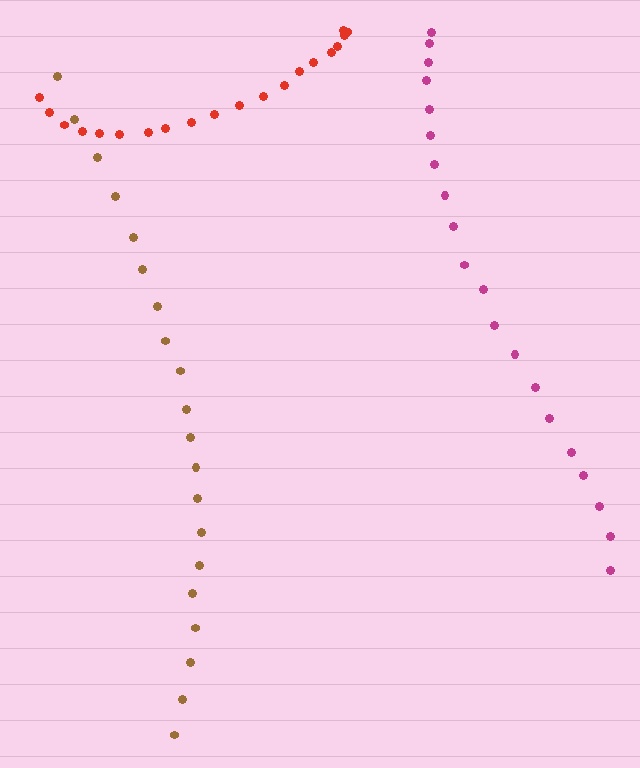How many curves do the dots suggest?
There are 3 distinct paths.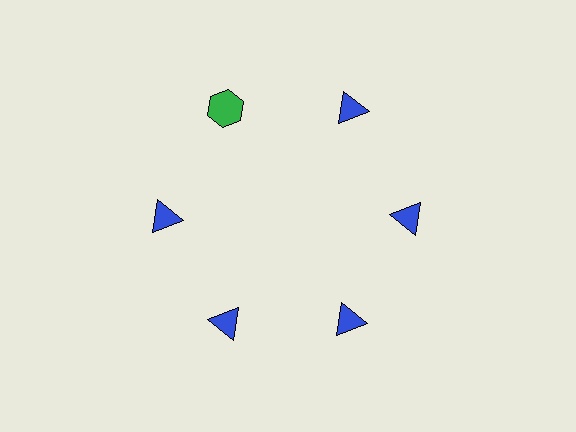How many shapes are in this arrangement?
There are 6 shapes arranged in a ring pattern.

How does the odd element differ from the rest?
It differs in both color (green instead of blue) and shape (hexagon instead of triangle).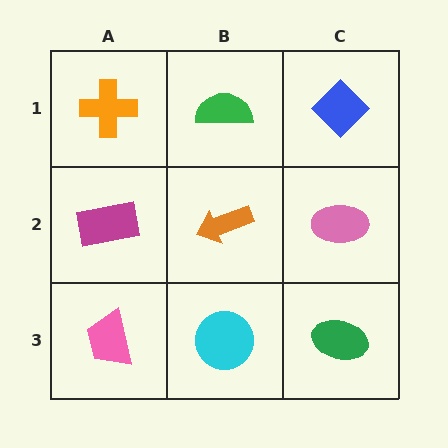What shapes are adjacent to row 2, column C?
A blue diamond (row 1, column C), a green ellipse (row 3, column C), an orange arrow (row 2, column B).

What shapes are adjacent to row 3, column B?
An orange arrow (row 2, column B), a pink trapezoid (row 3, column A), a green ellipse (row 3, column C).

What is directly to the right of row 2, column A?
An orange arrow.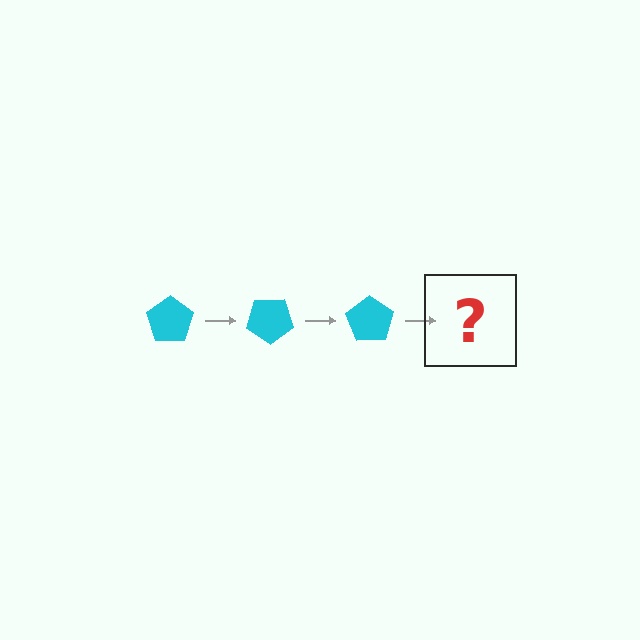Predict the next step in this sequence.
The next step is a cyan pentagon rotated 105 degrees.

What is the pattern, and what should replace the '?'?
The pattern is that the pentagon rotates 35 degrees each step. The '?' should be a cyan pentagon rotated 105 degrees.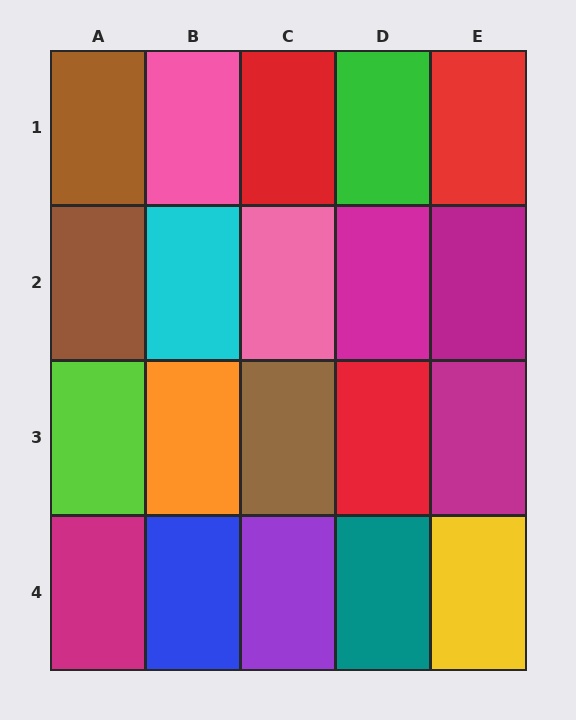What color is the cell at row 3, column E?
Magenta.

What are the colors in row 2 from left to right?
Brown, cyan, pink, magenta, magenta.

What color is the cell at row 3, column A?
Lime.